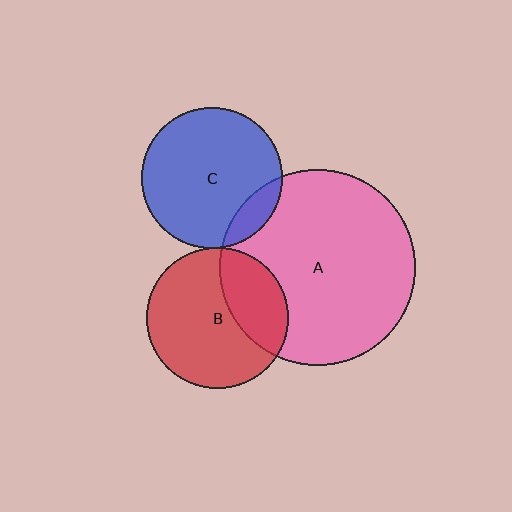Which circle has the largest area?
Circle A (pink).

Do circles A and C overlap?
Yes.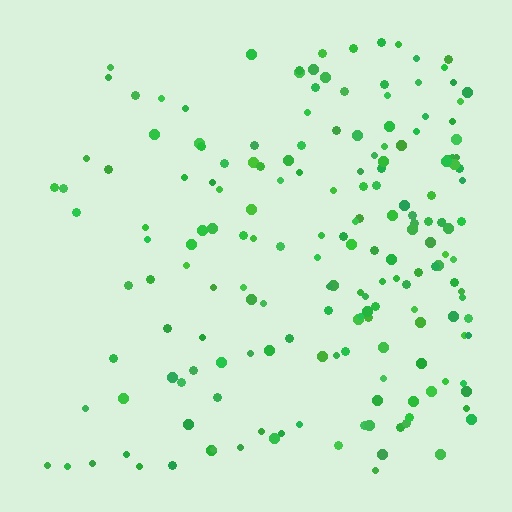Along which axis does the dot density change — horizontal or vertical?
Horizontal.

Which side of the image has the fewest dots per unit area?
The left.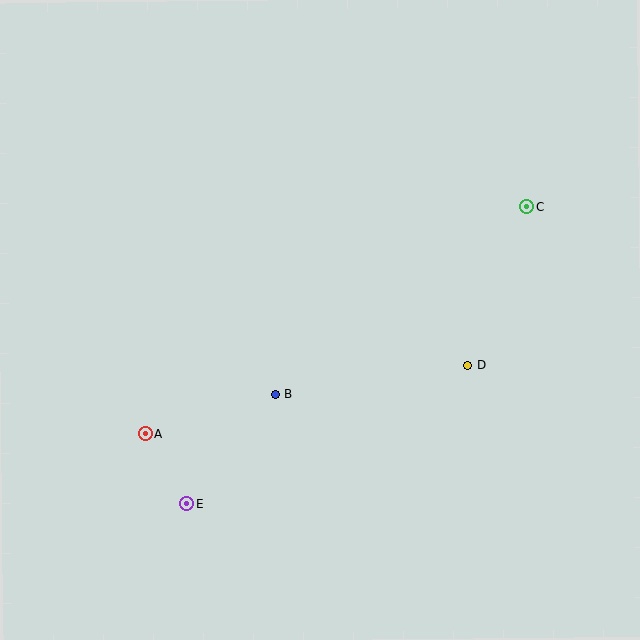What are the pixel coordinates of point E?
Point E is at (187, 504).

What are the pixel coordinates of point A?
Point A is at (145, 434).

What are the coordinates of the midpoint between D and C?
The midpoint between D and C is at (498, 286).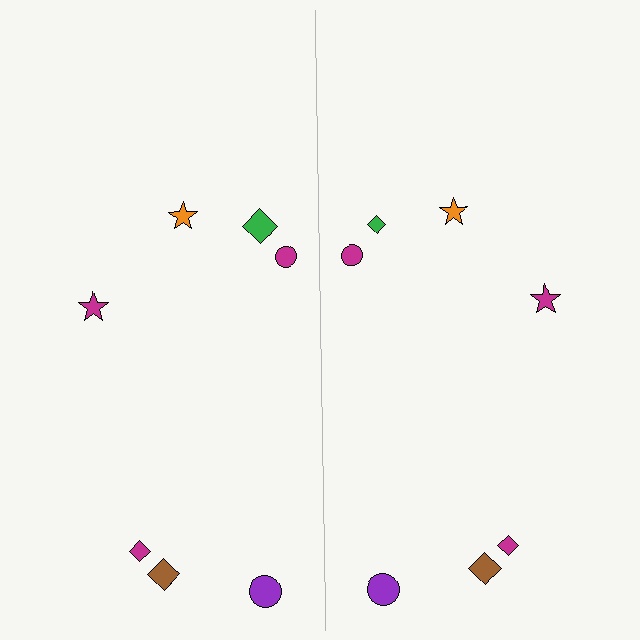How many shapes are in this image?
There are 14 shapes in this image.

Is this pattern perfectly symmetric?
No, the pattern is not perfectly symmetric. The green diamond on the right side has a different size than its mirror counterpart.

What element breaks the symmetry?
The green diamond on the right side has a different size than its mirror counterpart.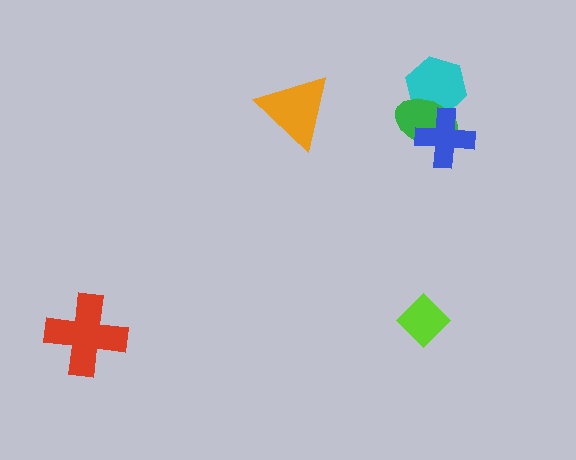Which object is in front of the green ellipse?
The blue cross is in front of the green ellipse.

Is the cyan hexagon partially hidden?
Yes, it is partially covered by another shape.